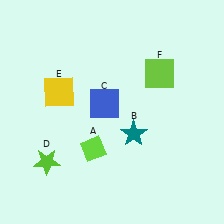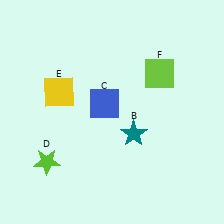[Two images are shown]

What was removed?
The lime diamond (A) was removed in Image 2.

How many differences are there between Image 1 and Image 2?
There is 1 difference between the two images.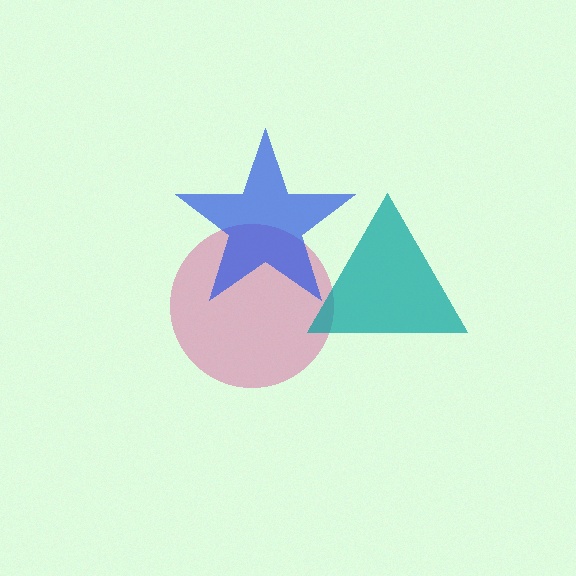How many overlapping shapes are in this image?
There are 3 overlapping shapes in the image.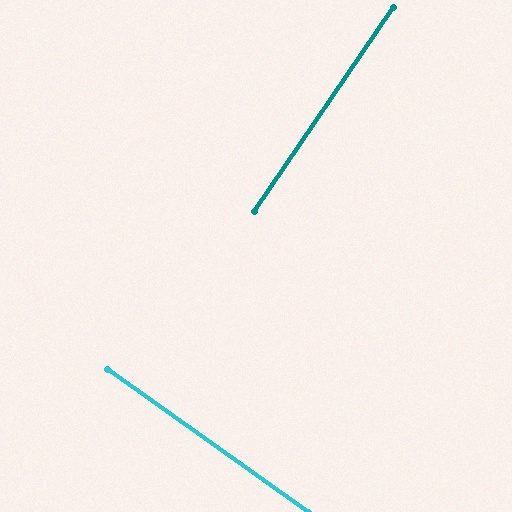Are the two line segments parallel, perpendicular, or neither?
Perpendicular — they meet at approximately 89°.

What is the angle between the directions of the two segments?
Approximately 89 degrees.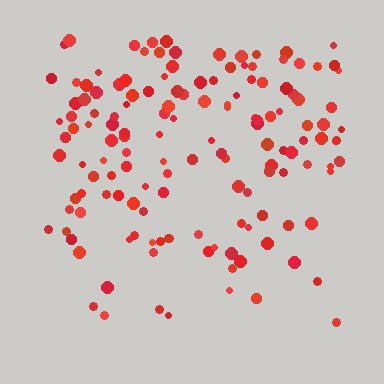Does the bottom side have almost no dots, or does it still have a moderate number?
Still a moderate number, just noticeably fewer than the top.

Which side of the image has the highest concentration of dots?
The top.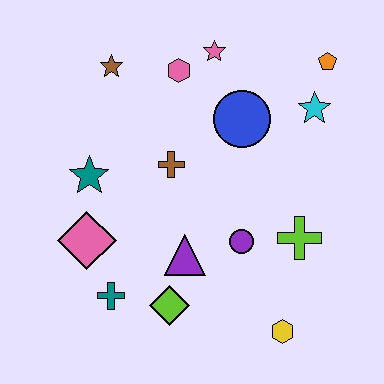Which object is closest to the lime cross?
The purple circle is closest to the lime cross.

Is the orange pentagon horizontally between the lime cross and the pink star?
No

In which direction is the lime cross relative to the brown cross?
The lime cross is to the right of the brown cross.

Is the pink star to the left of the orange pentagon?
Yes